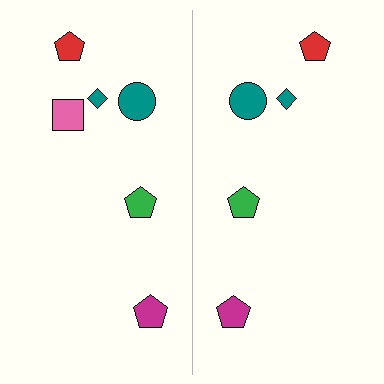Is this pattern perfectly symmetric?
No, the pattern is not perfectly symmetric. A pink square is missing from the right side.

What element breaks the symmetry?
A pink square is missing from the right side.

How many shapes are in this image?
There are 11 shapes in this image.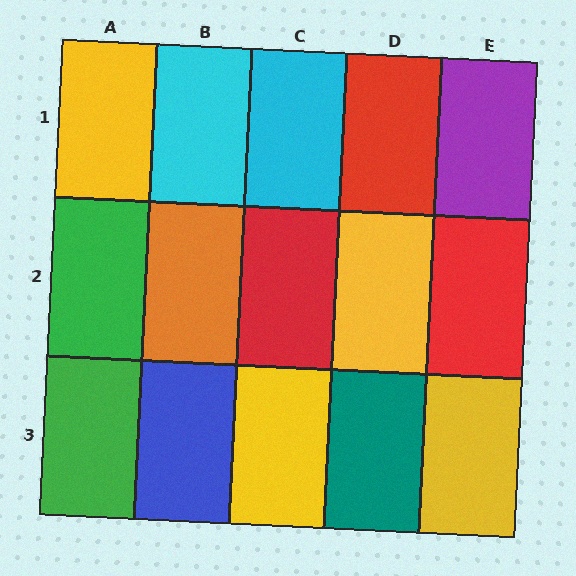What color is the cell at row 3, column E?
Yellow.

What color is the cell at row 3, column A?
Green.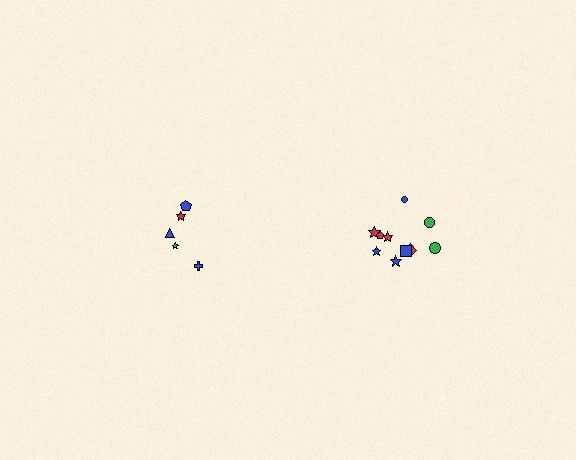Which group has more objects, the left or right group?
The right group.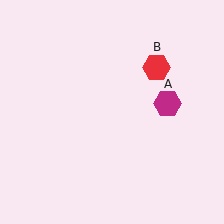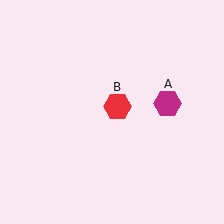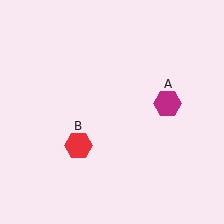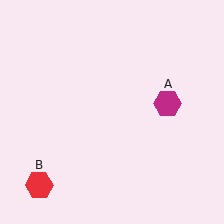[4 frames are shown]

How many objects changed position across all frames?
1 object changed position: red hexagon (object B).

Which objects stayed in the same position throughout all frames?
Magenta hexagon (object A) remained stationary.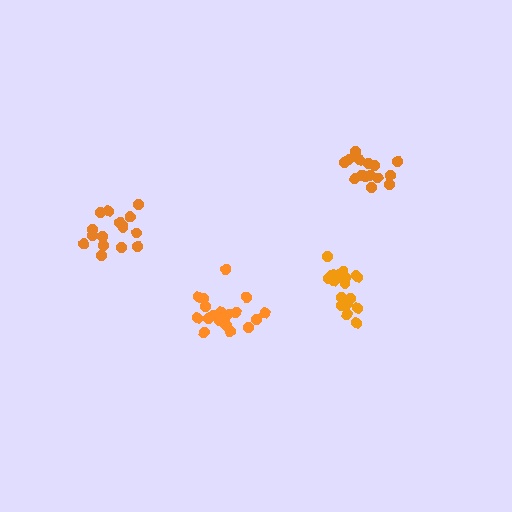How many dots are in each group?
Group 1: 17 dots, Group 2: 19 dots, Group 3: 18 dots, Group 4: 15 dots (69 total).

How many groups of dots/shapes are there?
There are 4 groups.